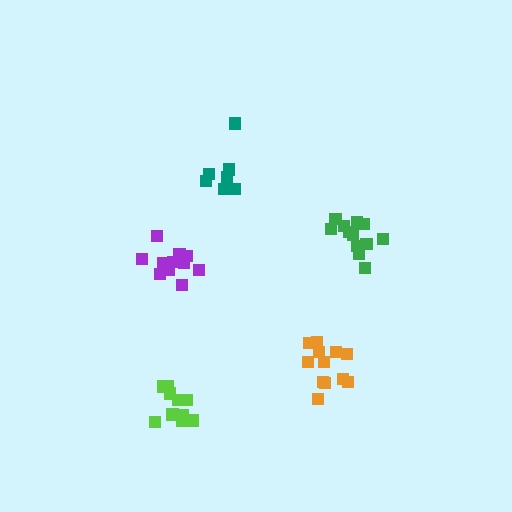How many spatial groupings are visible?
There are 5 spatial groupings.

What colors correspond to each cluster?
The clusters are colored: purple, green, orange, teal, lime.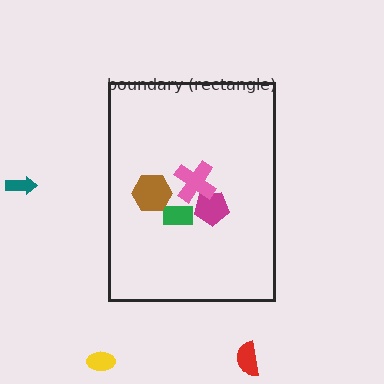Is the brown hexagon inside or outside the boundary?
Inside.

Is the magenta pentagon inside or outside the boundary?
Inside.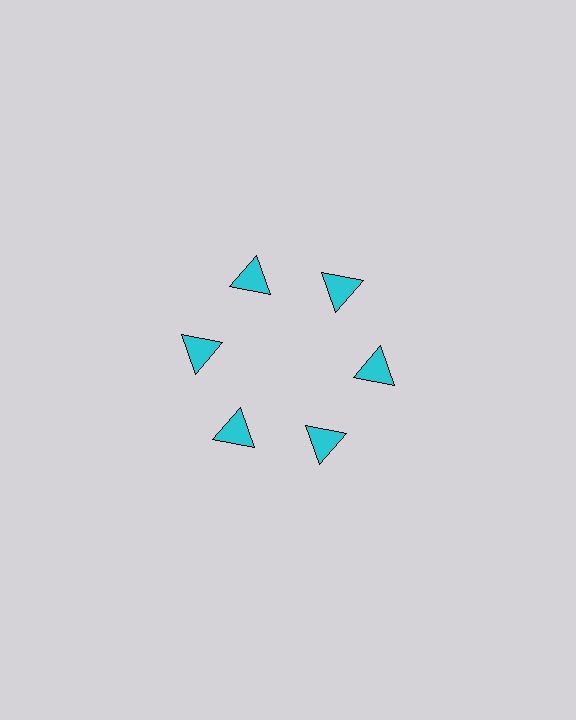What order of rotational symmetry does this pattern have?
This pattern has 6-fold rotational symmetry.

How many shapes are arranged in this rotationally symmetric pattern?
There are 6 shapes, arranged in 6 groups of 1.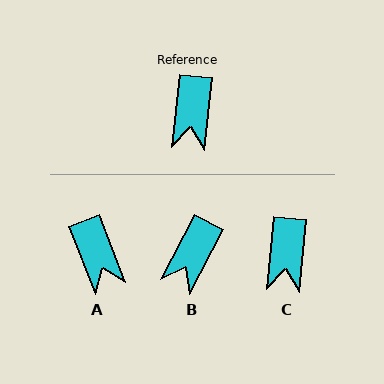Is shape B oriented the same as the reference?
No, it is off by about 22 degrees.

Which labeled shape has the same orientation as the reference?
C.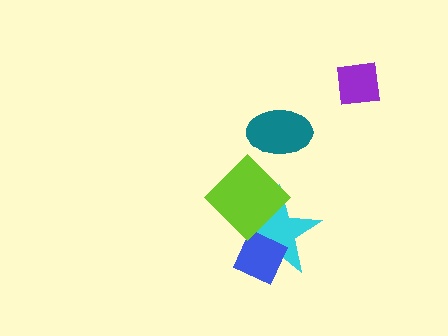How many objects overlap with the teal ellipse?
0 objects overlap with the teal ellipse.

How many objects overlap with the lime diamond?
2 objects overlap with the lime diamond.